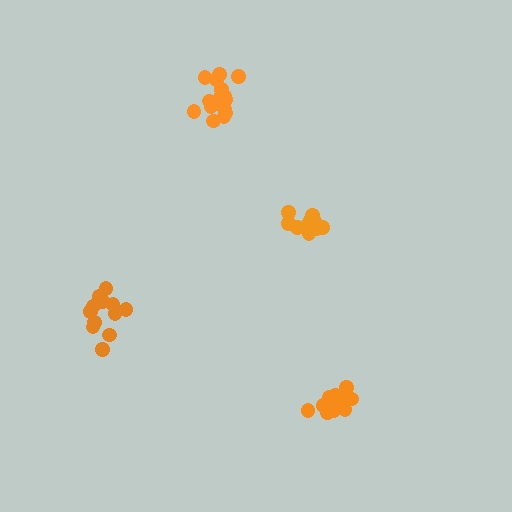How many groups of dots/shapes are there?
There are 4 groups.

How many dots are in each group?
Group 1: 12 dots, Group 2: 16 dots, Group 3: 12 dots, Group 4: 12 dots (52 total).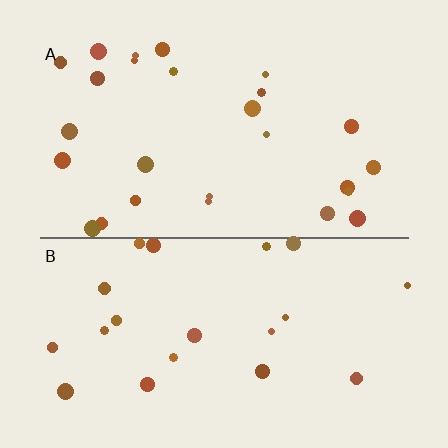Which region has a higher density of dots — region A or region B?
A (the top).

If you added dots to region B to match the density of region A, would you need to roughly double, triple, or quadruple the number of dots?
Approximately double.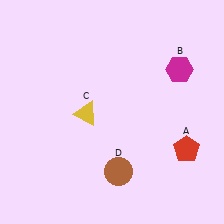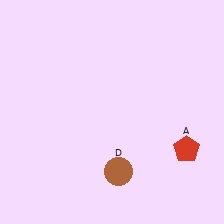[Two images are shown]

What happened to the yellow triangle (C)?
The yellow triangle (C) was removed in Image 2. It was in the bottom-left area of Image 1.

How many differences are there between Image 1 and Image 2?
There are 2 differences between the two images.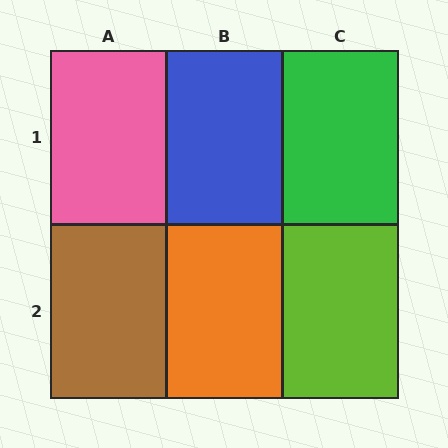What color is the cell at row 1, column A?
Pink.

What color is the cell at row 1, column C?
Green.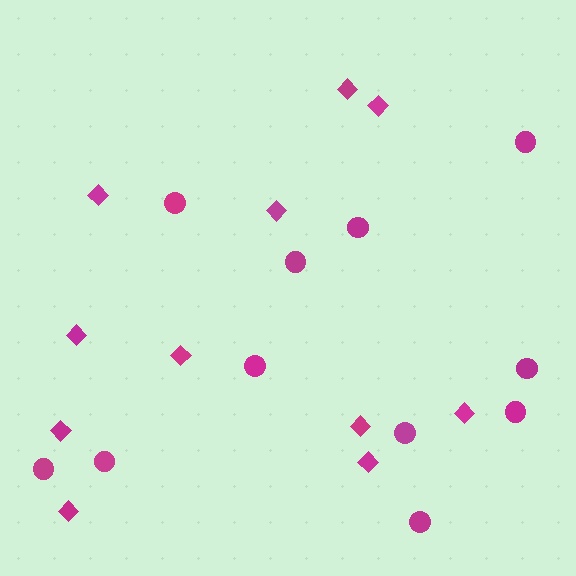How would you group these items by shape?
There are 2 groups: one group of diamonds (11) and one group of circles (11).